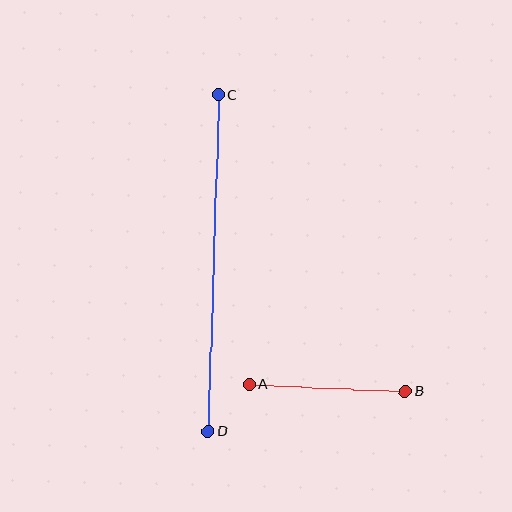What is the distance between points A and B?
The distance is approximately 157 pixels.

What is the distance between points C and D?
The distance is approximately 336 pixels.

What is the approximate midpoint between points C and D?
The midpoint is at approximately (213, 263) pixels.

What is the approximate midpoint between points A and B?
The midpoint is at approximately (327, 388) pixels.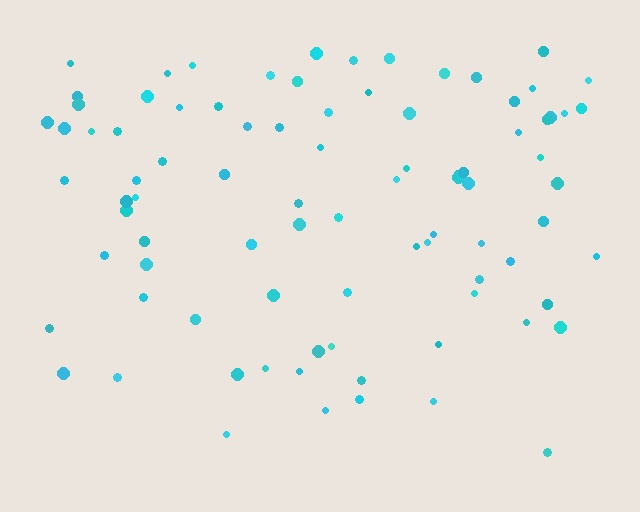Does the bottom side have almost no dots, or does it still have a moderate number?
Still a moderate number, just noticeably fewer than the top.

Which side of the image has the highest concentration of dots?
The top.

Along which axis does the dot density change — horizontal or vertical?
Vertical.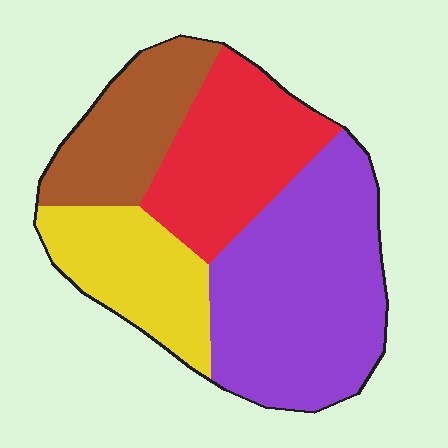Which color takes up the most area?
Purple, at roughly 40%.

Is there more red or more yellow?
Red.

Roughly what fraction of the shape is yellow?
Yellow covers around 20% of the shape.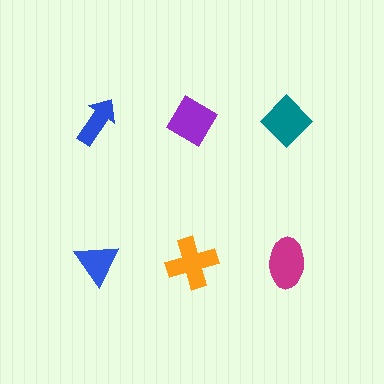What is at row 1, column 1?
A blue arrow.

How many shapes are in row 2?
3 shapes.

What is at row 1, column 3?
A teal diamond.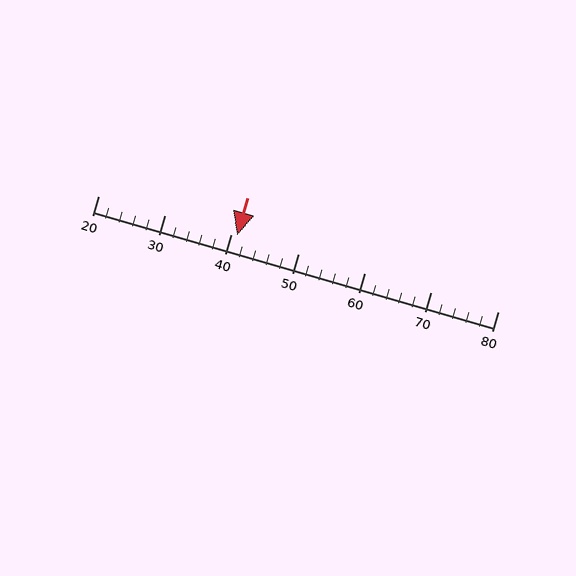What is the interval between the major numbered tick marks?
The major tick marks are spaced 10 units apart.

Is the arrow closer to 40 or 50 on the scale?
The arrow is closer to 40.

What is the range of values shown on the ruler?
The ruler shows values from 20 to 80.